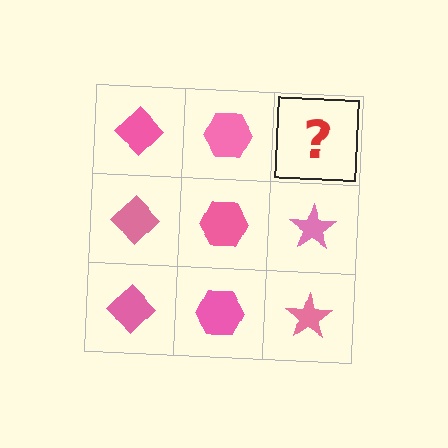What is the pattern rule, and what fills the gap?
The rule is that each column has a consistent shape. The gap should be filled with a pink star.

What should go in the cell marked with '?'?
The missing cell should contain a pink star.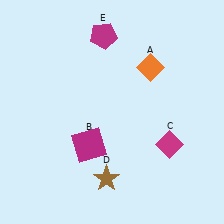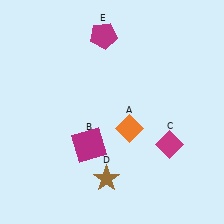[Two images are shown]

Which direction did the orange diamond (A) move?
The orange diamond (A) moved down.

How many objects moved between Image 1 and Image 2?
1 object moved between the two images.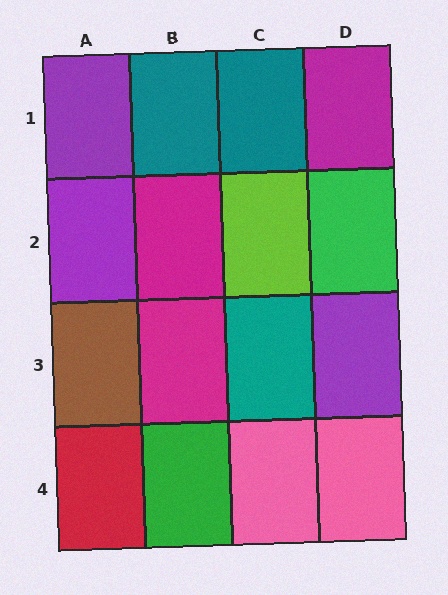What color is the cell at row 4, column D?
Pink.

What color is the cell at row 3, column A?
Brown.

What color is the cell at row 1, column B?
Teal.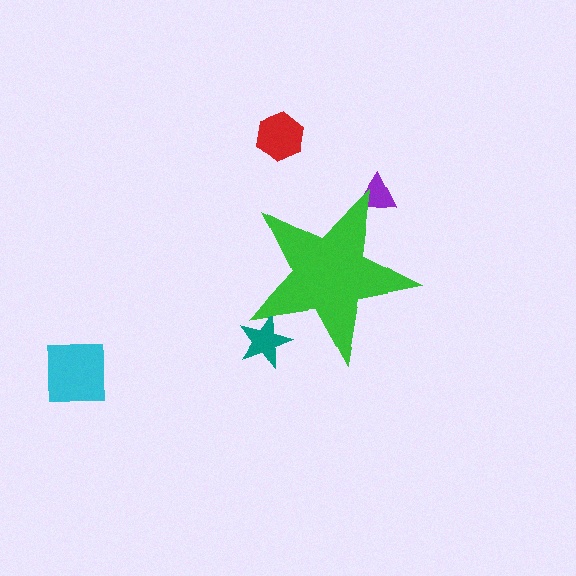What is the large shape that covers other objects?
A green star.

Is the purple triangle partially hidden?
Yes, the purple triangle is partially hidden behind the green star.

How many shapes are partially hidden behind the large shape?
2 shapes are partially hidden.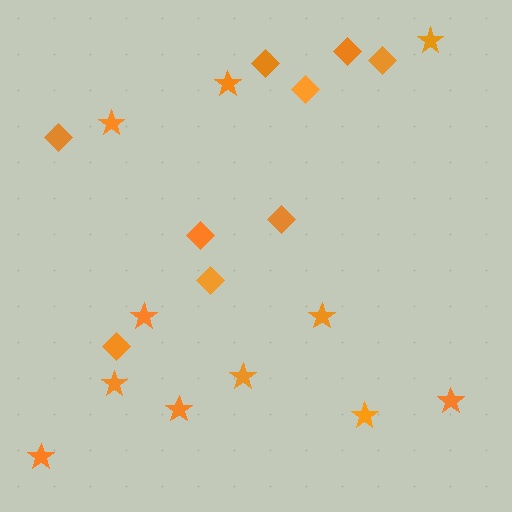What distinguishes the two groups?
There are 2 groups: one group of stars (11) and one group of diamonds (9).